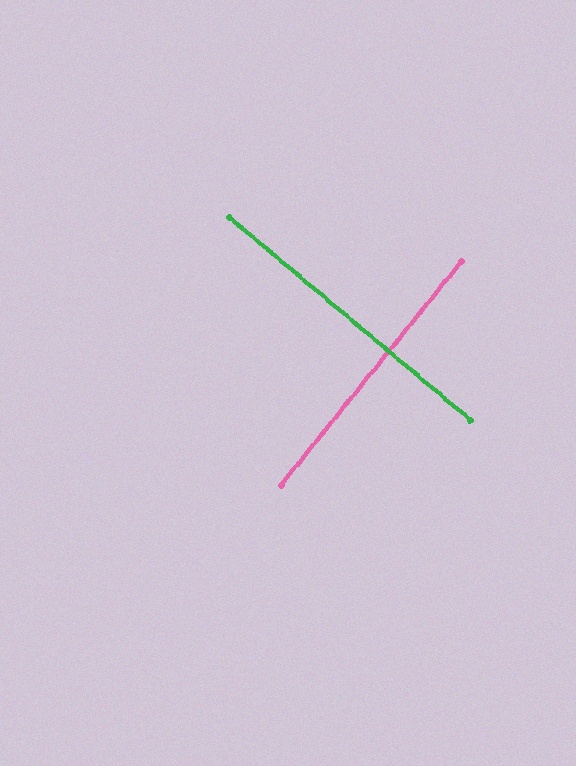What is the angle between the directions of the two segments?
Approximately 89 degrees.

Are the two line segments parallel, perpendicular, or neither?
Perpendicular — they meet at approximately 89°.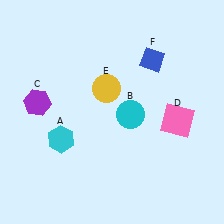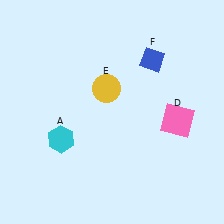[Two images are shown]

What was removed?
The cyan circle (B), the purple hexagon (C) were removed in Image 2.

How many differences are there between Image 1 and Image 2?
There are 2 differences between the two images.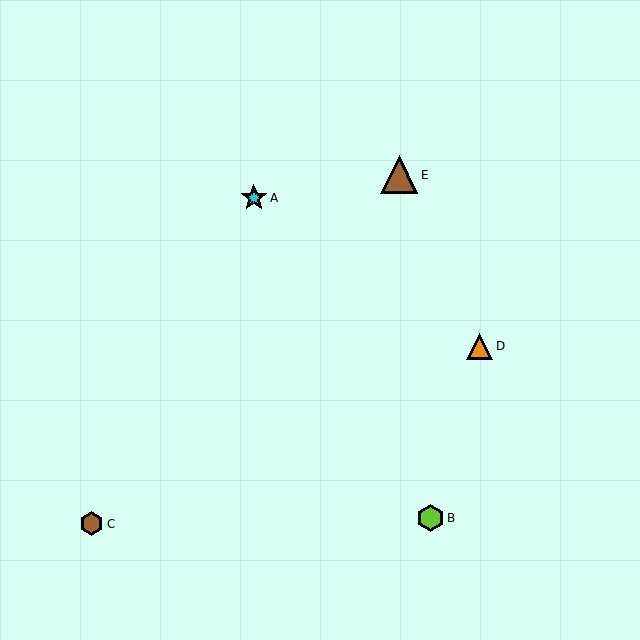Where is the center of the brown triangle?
The center of the brown triangle is at (399, 175).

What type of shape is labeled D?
Shape D is an orange triangle.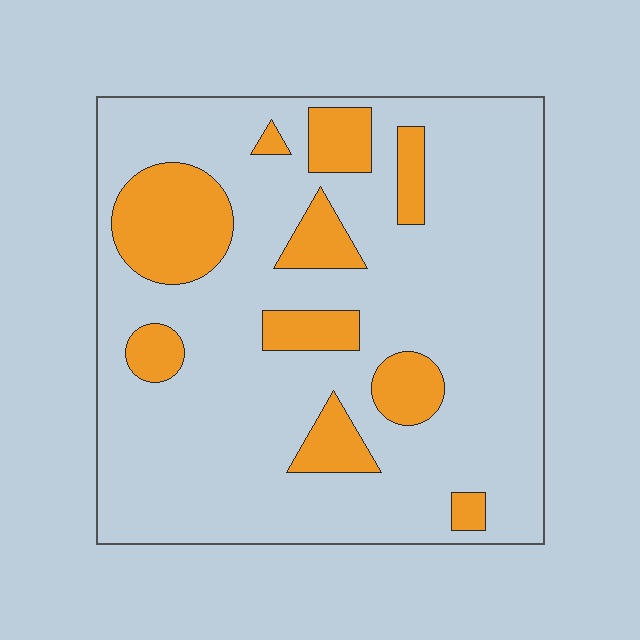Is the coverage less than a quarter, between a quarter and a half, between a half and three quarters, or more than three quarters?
Less than a quarter.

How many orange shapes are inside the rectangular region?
10.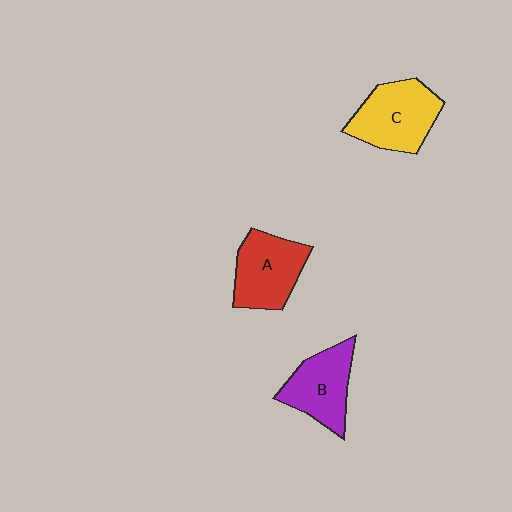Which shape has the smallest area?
Shape B (purple).